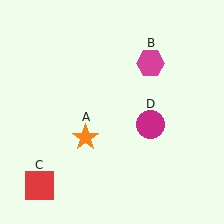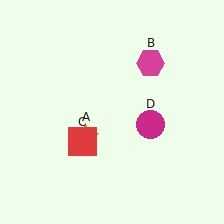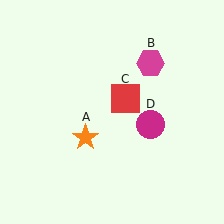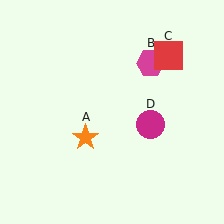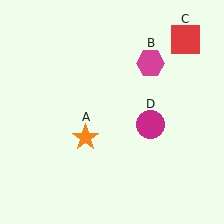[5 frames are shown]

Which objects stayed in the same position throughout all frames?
Orange star (object A) and magenta hexagon (object B) and magenta circle (object D) remained stationary.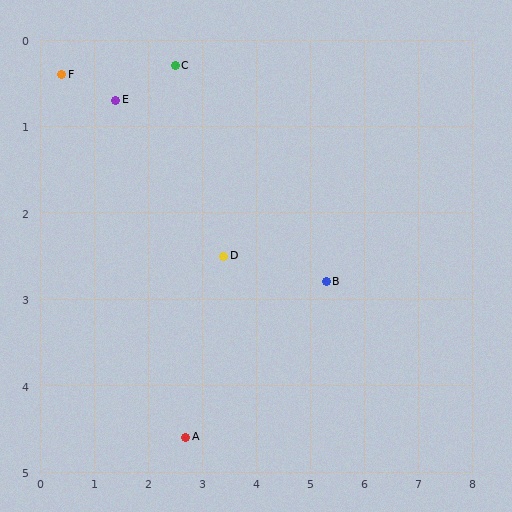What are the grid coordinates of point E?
Point E is at approximately (1.4, 0.7).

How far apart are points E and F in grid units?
Points E and F are about 1.0 grid units apart.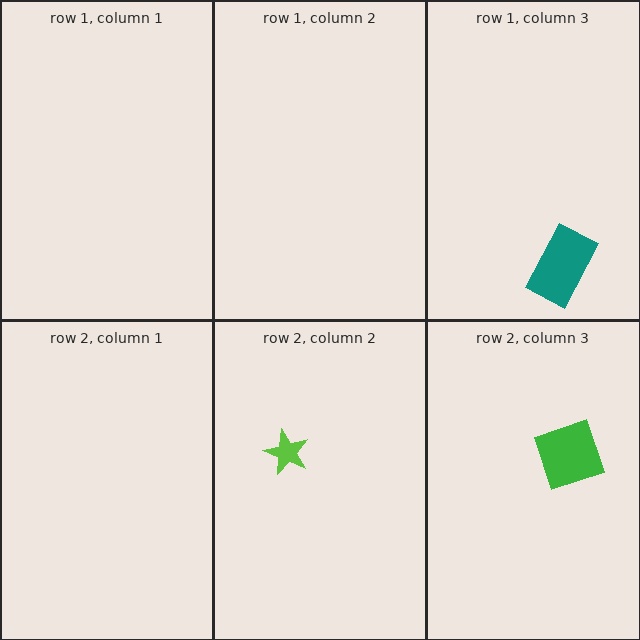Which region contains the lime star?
The row 2, column 2 region.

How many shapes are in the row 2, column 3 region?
1.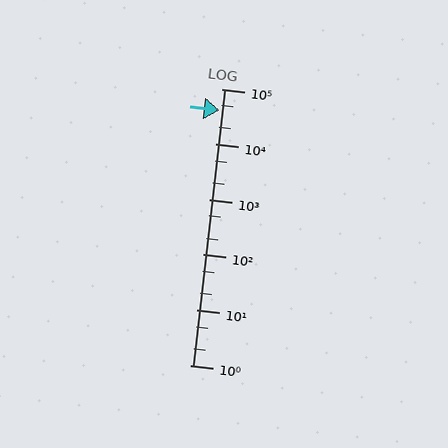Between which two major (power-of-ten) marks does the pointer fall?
The pointer is between 10000 and 100000.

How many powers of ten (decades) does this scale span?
The scale spans 5 decades, from 1 to 100000.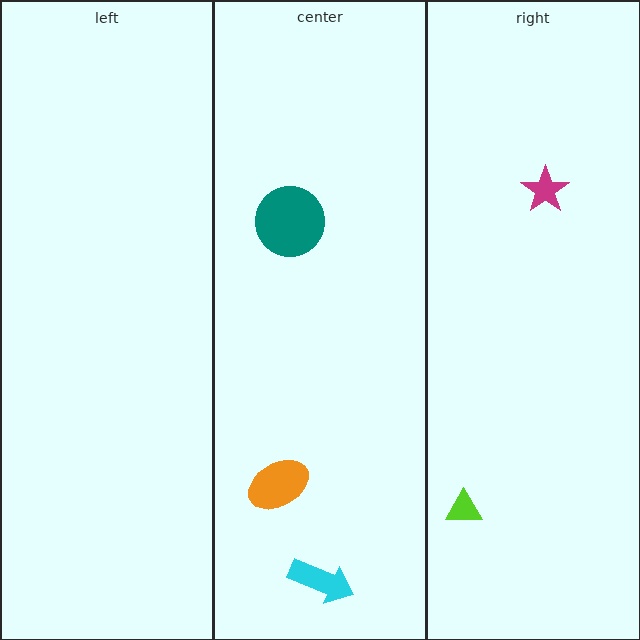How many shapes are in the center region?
3.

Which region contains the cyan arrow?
The center region.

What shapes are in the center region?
The teal circle, the orange ellipse, the cyan arrow.